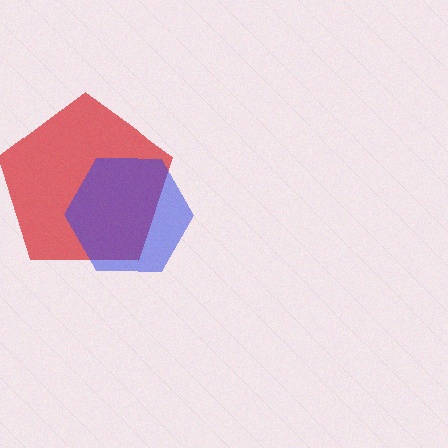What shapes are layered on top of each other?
The layered shapes are: a red pentagon, a blue hexagon.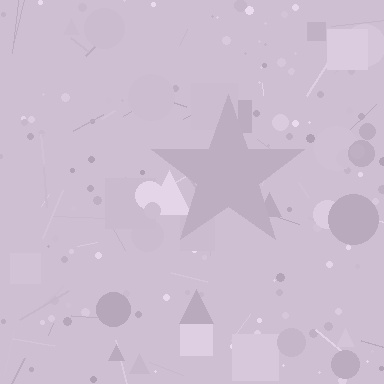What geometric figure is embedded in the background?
A star is embedded in the background.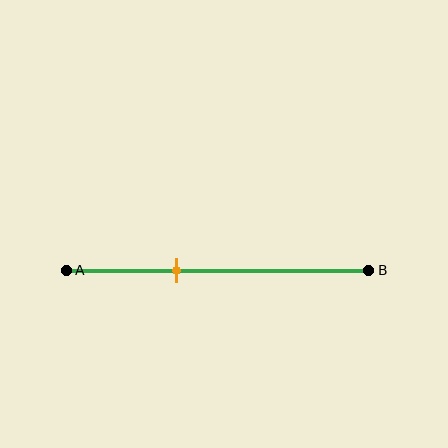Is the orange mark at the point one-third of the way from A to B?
Yes, the mark is approximately at the one-third point.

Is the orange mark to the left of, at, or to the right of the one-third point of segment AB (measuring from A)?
The orange mark is approximately at the one-third point of segment AB.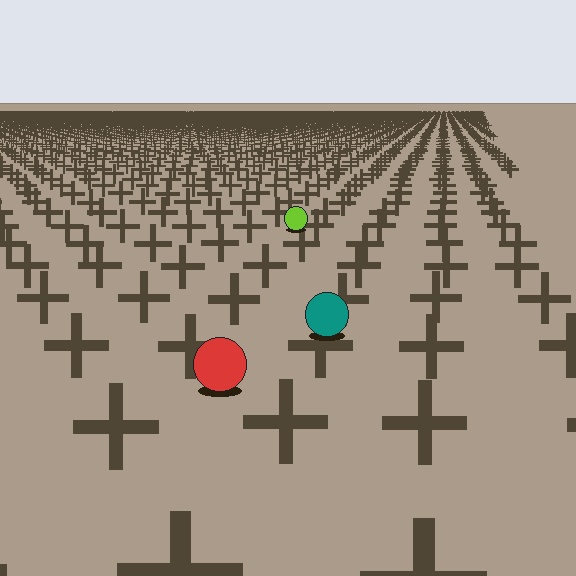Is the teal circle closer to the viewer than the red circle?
No. The red circle is closer — you can tell from the texture gradient: the ground texture is coarser near it.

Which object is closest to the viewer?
The red circle is closest. The texture marks near it are larger and more spread out.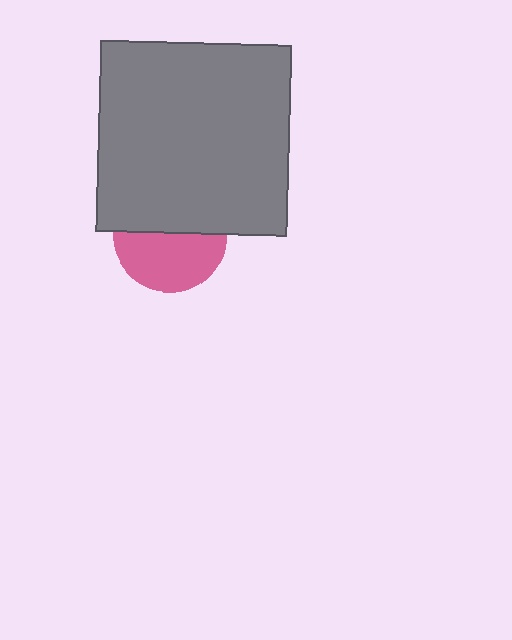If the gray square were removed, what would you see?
You would see the complete pink circle.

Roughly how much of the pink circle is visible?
About half of it is visible (roughly 53%).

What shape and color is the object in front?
The object in front is a gray square.